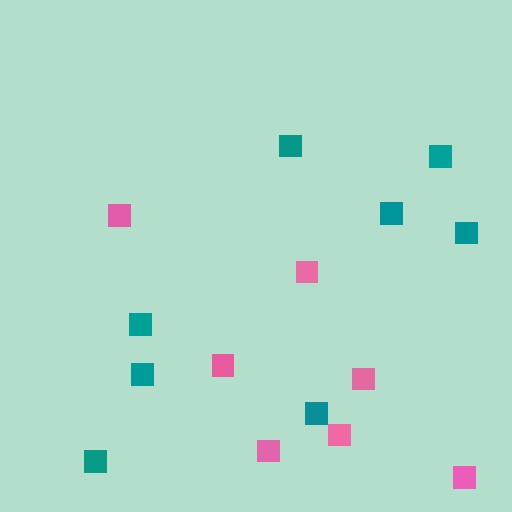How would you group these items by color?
There are 2 groups: one group of teal squares (8) and one group of pink squares (7).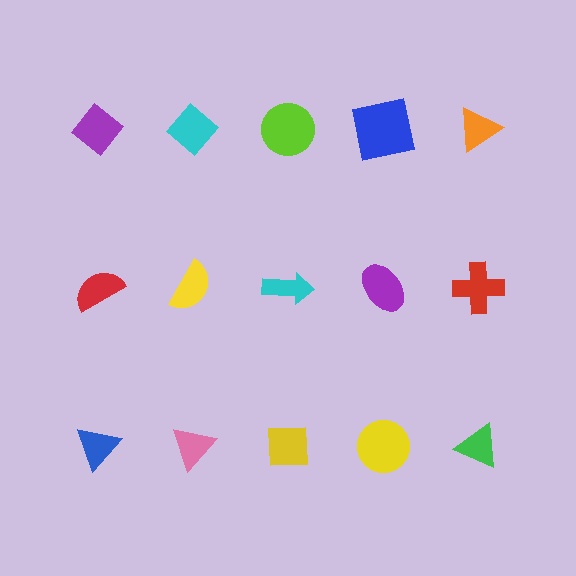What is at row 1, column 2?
A cyan diamond.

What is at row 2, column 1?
A red semicircle.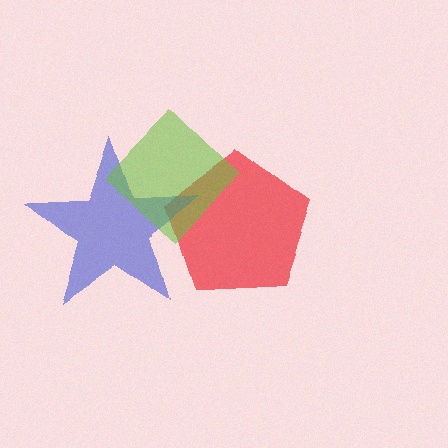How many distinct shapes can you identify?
There are 3 distinct shapes: a red pentagon, a blue star, a lime diamond.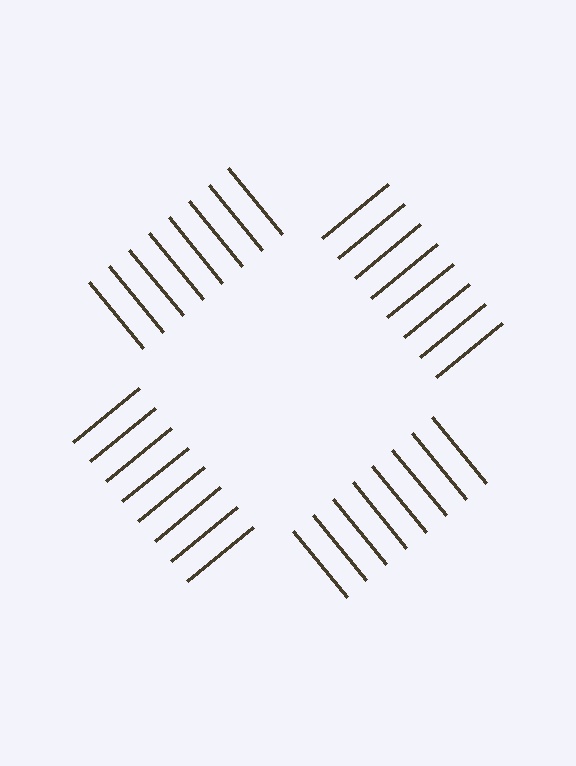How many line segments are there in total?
32 — 8 along each of the 4 edges.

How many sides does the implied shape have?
4 sides — the line-ends trace a square.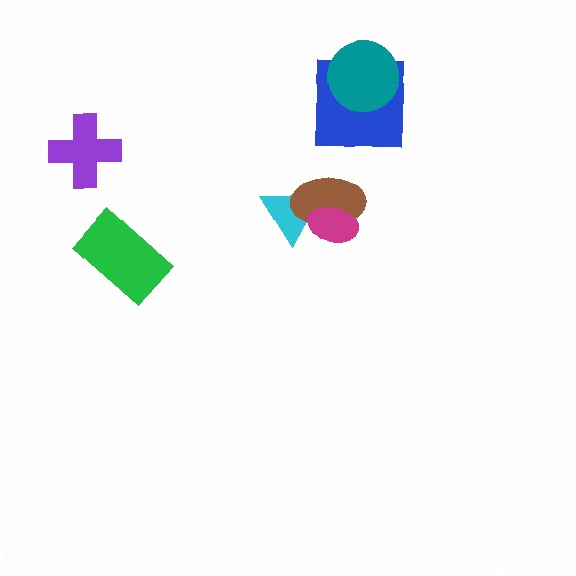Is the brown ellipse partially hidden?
Yes, it is partially covered by another shape.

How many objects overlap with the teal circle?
1 object overlaps with the teal circle.